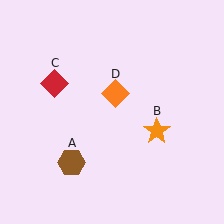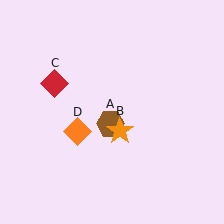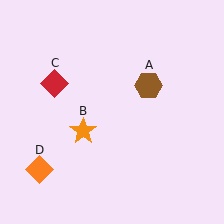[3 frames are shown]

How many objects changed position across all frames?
3 objects changed position: brown hexagon (object A), orange star (object B), orange diamond (object D).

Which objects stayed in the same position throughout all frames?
Red diamond (object C) remained stationary.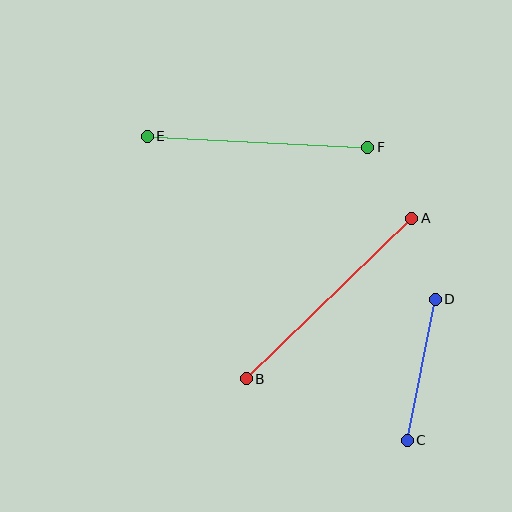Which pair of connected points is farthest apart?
Points A and B are farthest apart.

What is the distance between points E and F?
The distance is approximately 221 pixels.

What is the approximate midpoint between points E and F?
The midpoint is at approximately (257, 142) pixels.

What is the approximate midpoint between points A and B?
The midpoint is at approximately (329, 299) pixels.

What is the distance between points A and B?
The distance is approximately 231 pixels.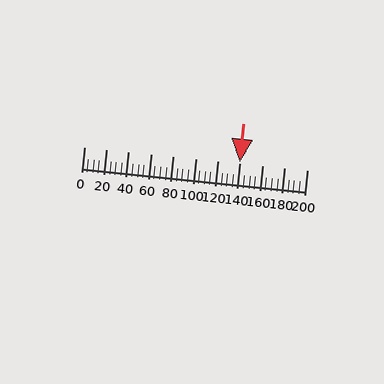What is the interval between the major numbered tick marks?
The major tick marks are spaced 20 units apart.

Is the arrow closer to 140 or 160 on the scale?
The arrow is closer to 140.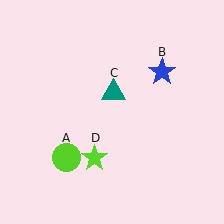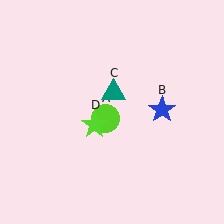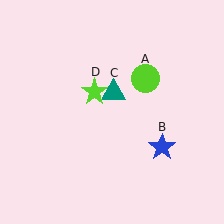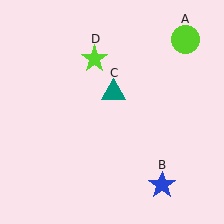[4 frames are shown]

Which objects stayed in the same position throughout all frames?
Teal triangle (object C) remained stationary.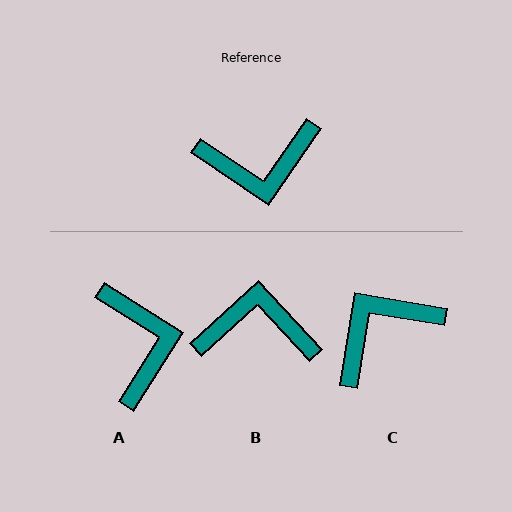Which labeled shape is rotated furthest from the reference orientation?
B, about 167 degrees away.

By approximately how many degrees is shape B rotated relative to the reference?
Approximately 167 degrees counter-clockwise.